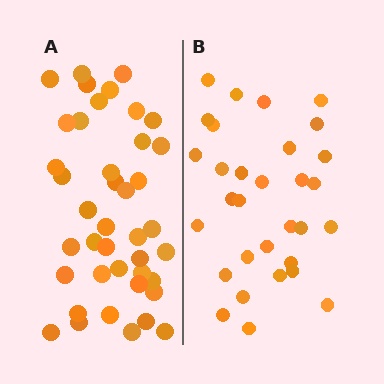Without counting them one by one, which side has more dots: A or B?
Region A (the left region) has more dots.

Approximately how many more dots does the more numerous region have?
Region A has roughly 10 or so more dots than region B.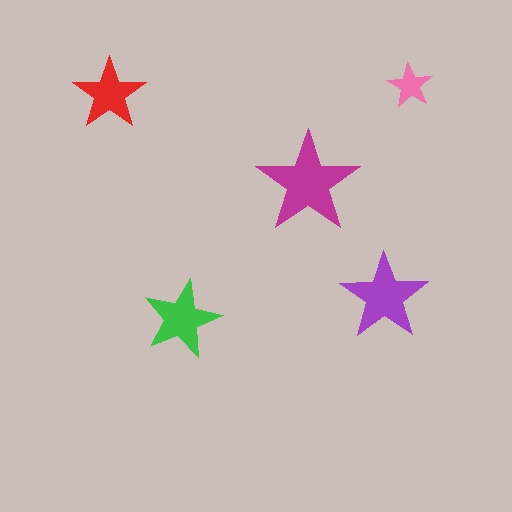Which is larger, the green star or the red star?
The green one.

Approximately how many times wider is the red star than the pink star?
About 1.5 times wider.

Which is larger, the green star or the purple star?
The purple one.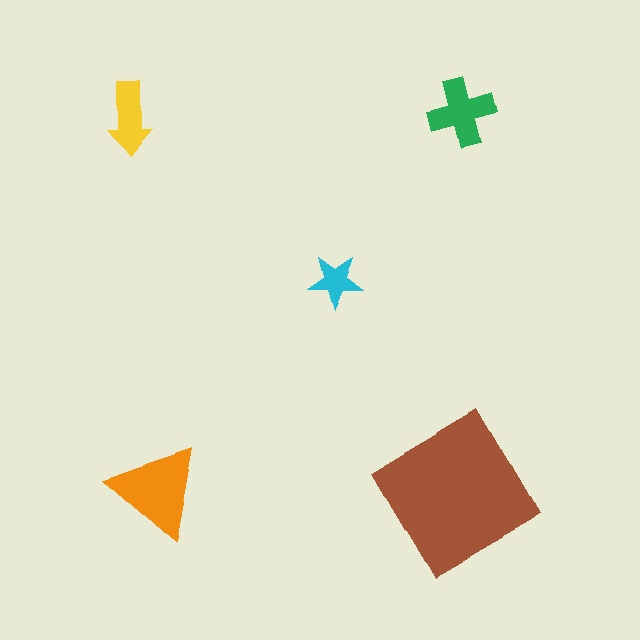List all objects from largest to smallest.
The brown diamond, the orange triangle, the green cross, the yellow arrow, the cyan star.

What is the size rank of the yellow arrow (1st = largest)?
4th.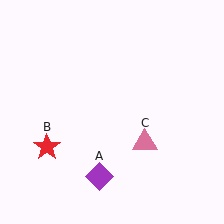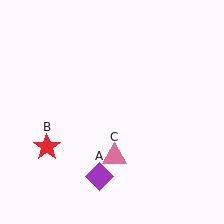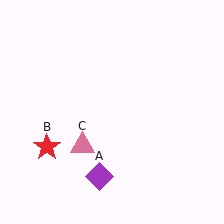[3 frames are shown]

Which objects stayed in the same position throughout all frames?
Purple diamond (object A) and red star (object B) remained stationary.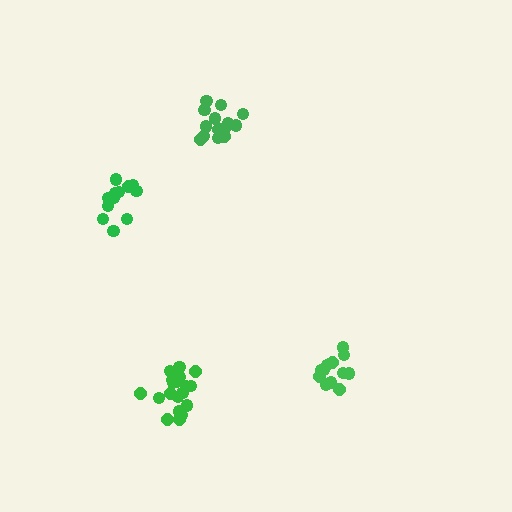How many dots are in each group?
Group 1: 14 dots, Group 2: 13 dots, Group 3: 19 dots, Group 4: 13 dots (59 total).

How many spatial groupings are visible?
There are 4 spatial groupings.